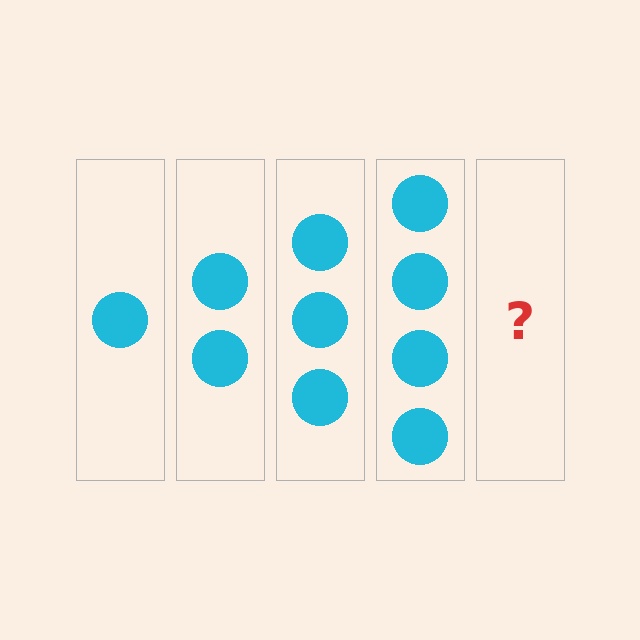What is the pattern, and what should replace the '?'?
The pattern is that each step adds one more circle. The '?' should be 5 circles.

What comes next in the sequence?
The next element should be 5 circles.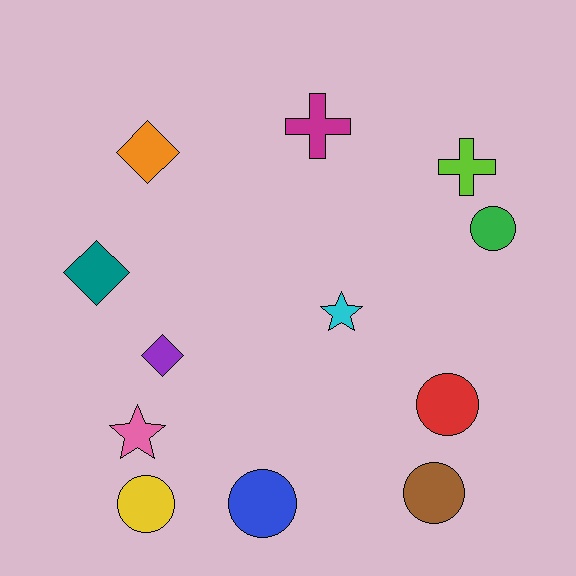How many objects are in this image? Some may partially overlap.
There are 12 objects.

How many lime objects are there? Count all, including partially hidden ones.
There is 1 lime object.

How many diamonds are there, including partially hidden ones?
There are 3 diamonds.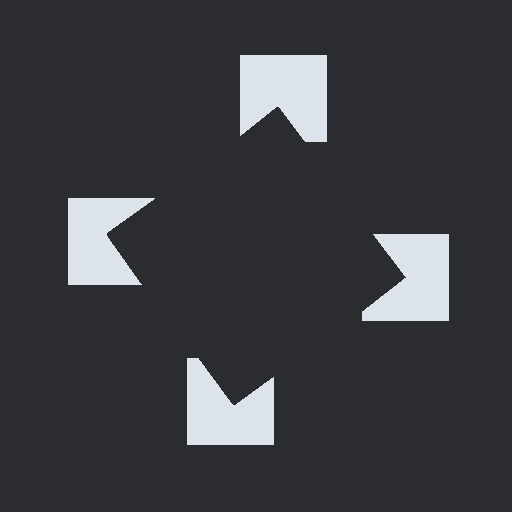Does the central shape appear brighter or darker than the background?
It typically appears slightly darker than the background, even though no actual brightness change is drawn.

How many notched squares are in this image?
There are 4 — one at each vertex of the illusory square.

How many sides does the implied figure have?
4 sides.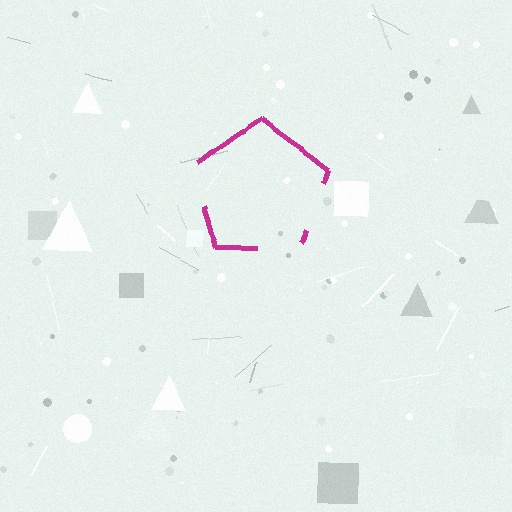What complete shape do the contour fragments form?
The contour fragments form a pentagon.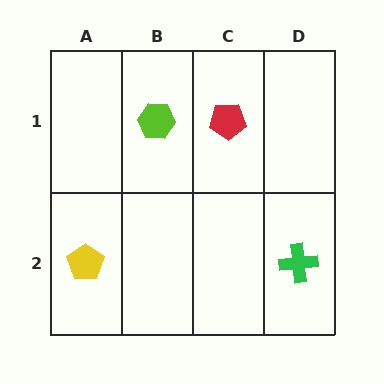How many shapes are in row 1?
2 shapes.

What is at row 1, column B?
A lime hexagon.